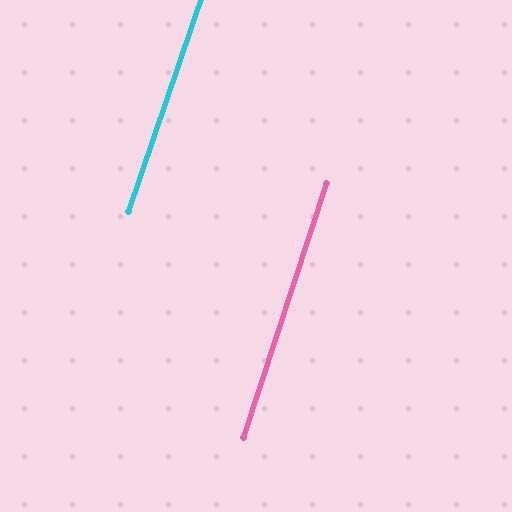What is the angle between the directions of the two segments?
Approximately 1 degree.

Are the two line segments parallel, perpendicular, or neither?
Parallel — their directions differ by only 0.6°.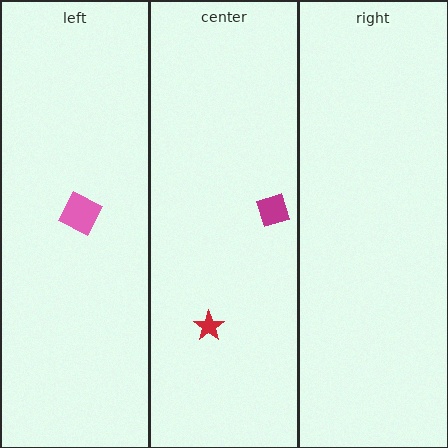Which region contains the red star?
The center region.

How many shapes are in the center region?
2.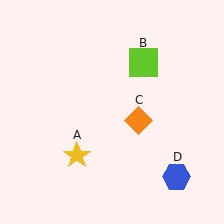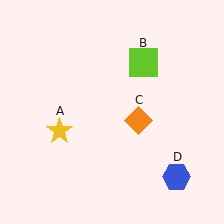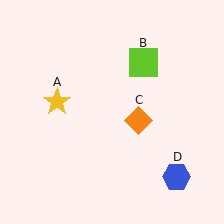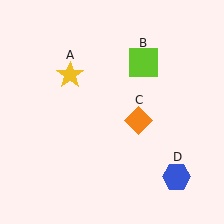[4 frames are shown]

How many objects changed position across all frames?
1 object changed position: yellow star (object A).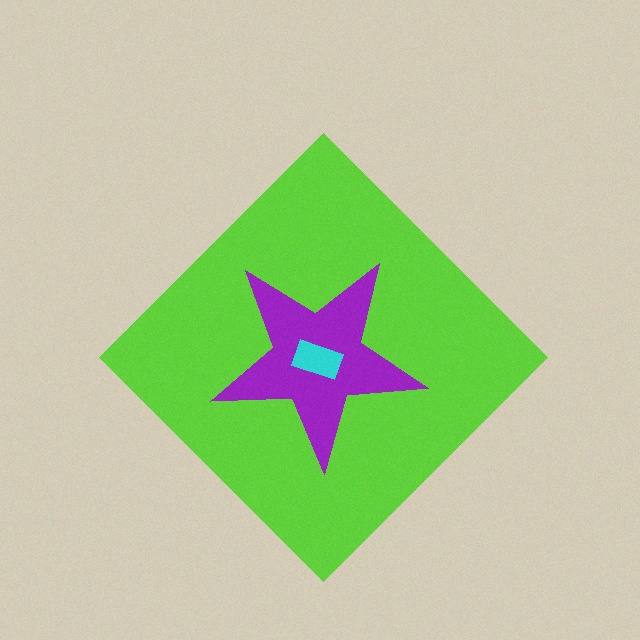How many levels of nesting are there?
3.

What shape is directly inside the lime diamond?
The purple star.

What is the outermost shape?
The lime diamond.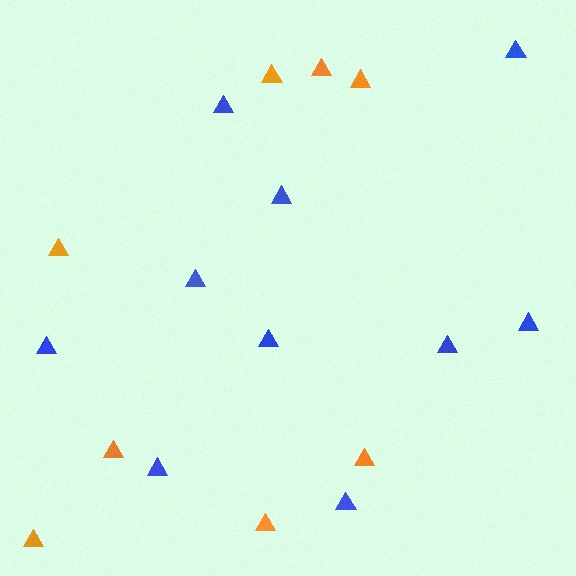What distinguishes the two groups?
There are 2 groups: one group of orange triangles (8) and one group of blue triangles (10).